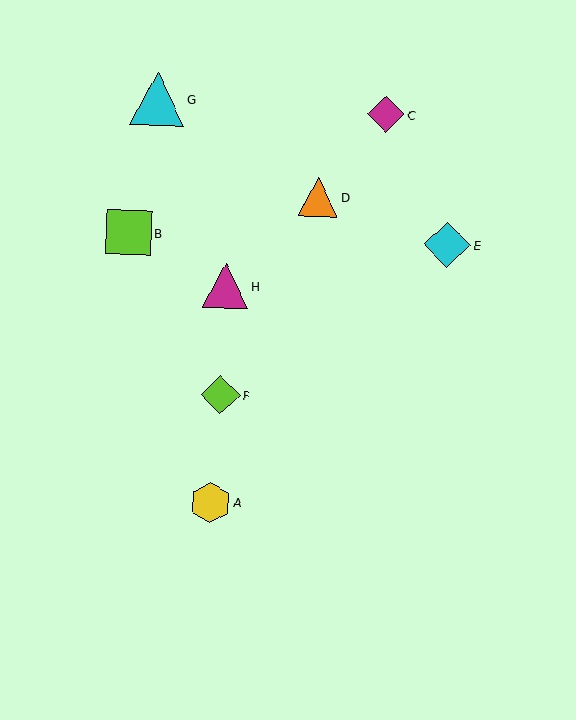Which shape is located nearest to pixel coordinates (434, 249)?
The cyan diamond (labeled E) at (447, 245) is nearest to that location.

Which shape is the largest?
The cyan triangle (labeled G) is the largest.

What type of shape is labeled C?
Shape C is a magenta diamond.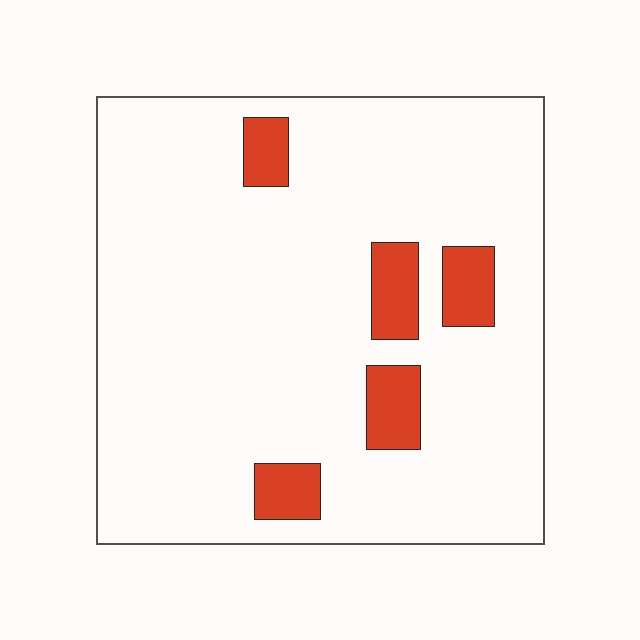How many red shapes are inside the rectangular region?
5.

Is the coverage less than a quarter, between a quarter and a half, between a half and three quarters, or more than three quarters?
Less than a quarter.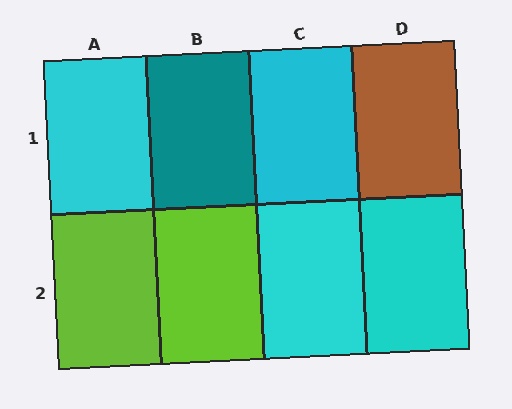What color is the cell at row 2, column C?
Cyan.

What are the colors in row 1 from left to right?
Cyan, teal, cyan, brown.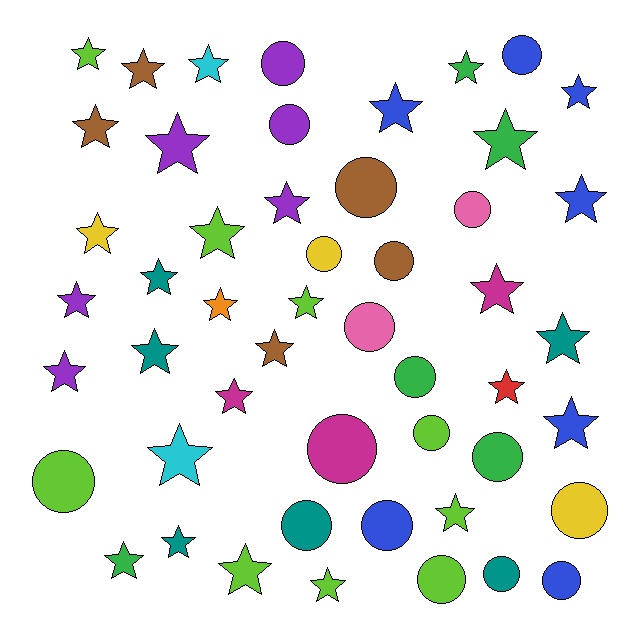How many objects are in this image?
There are 50 objects.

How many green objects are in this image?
There are 5 green objects.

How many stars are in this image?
There are 31 stars.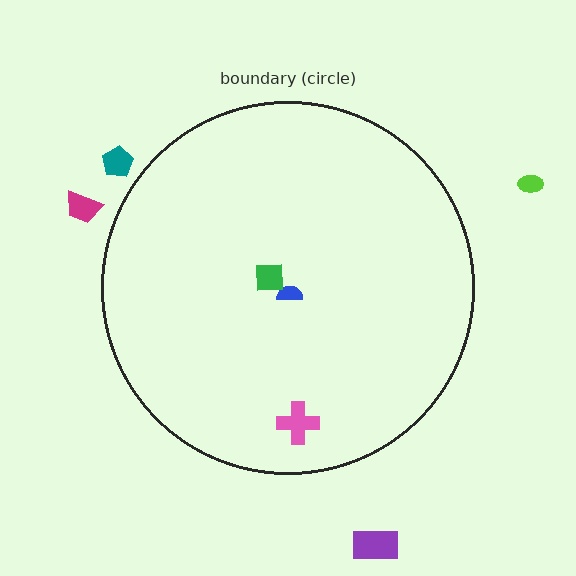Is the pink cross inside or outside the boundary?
Inside.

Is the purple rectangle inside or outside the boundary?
Outside.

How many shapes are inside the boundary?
3 inside, 4 outside.